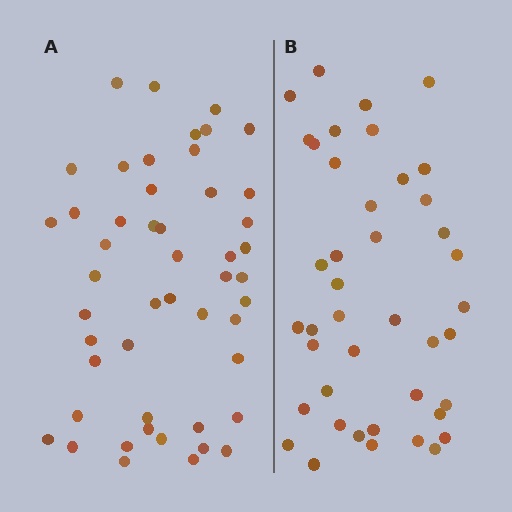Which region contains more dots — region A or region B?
Region A (the left region) has more dots.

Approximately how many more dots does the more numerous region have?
Region A has roughly 8 or so more dots than region B.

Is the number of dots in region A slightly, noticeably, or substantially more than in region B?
Region A has only slightly more — the two regions are fairly close. The ratio is roughly 1.2 to 1.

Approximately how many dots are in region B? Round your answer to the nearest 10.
About 40 dots. (The exact count is 42, which rounds to 40.)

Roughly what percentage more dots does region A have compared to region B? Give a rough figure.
About 15% more.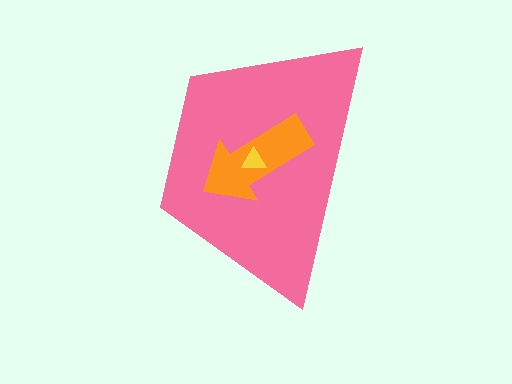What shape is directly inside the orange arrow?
The yellow triangle.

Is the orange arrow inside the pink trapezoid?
Yes.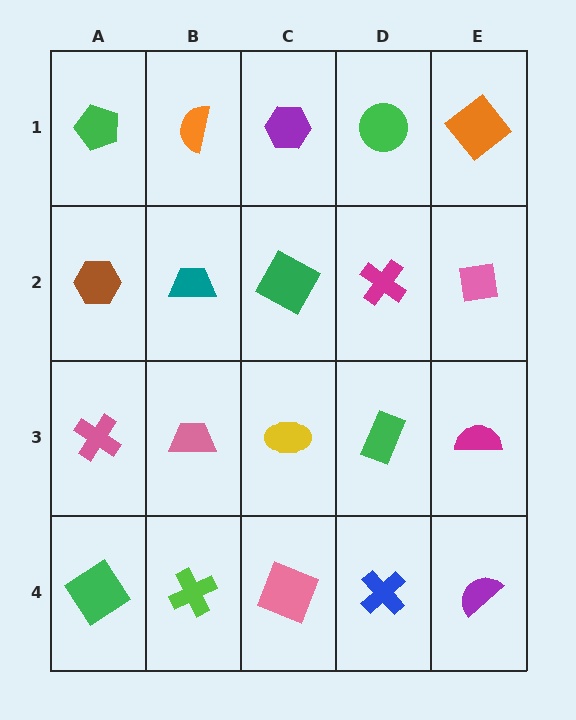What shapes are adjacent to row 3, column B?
A teal trapezoid (row 2, column B), a lime cross (row 4, column B), a pink cross (row 3, column A), a yellow ellipse (row 3, column C).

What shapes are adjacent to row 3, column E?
A pink square (row 2, column E), a purple semicircle (row 4, column E), a green rectangle (row 3, column D).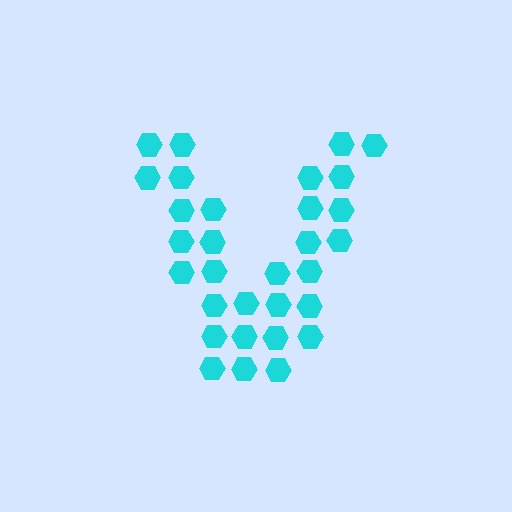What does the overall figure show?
The overall figure shows the letter V.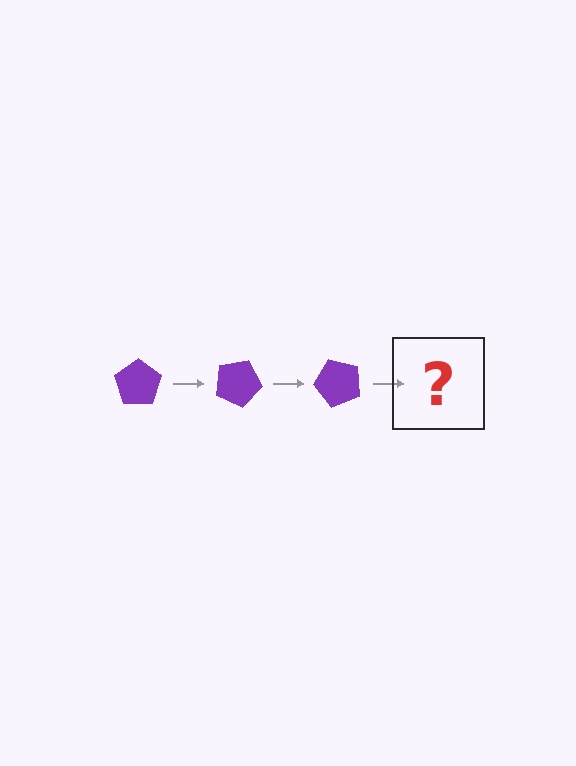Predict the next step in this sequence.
The next step is a purple pentagon rotated 75 degrees.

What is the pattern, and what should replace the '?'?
The pattern is that the pentagon rotates 25 degrees each step. The '?' should be a purple pentagon rotated 75 degrees.